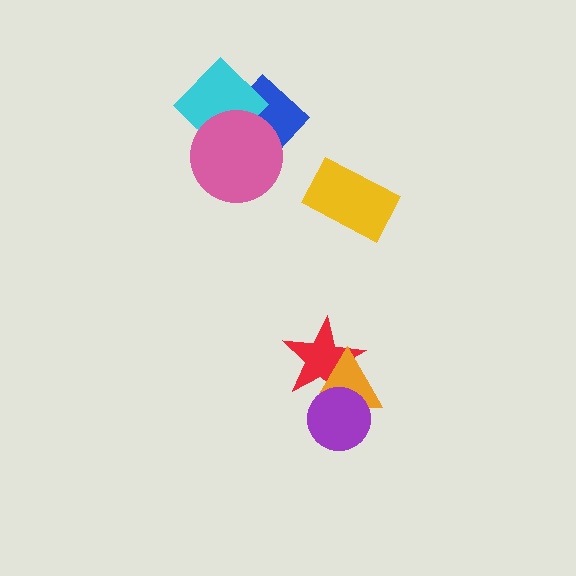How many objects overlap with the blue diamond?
2 objects overlap with the blue diamond.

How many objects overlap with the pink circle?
2 objects overlap with the pink circle.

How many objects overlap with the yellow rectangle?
0 objects overlap with the yellow rectangle.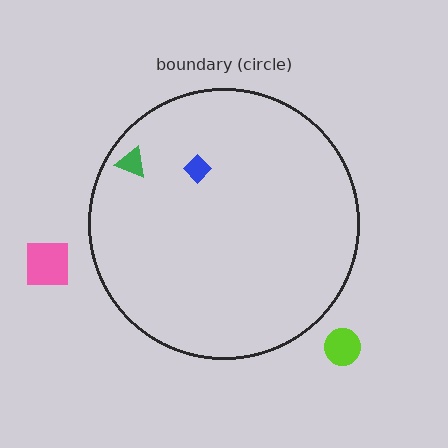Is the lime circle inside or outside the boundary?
Outside.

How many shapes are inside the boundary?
2 inside, 2 outside.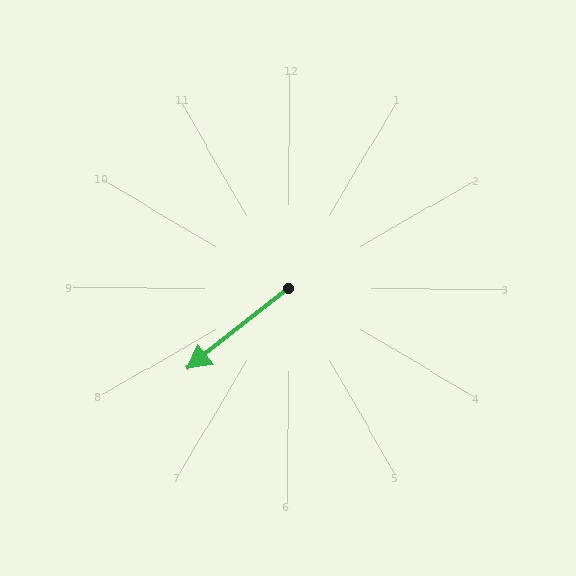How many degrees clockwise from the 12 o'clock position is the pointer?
Approximately 231 degrees.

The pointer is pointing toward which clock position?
Roughly 8 o'clock.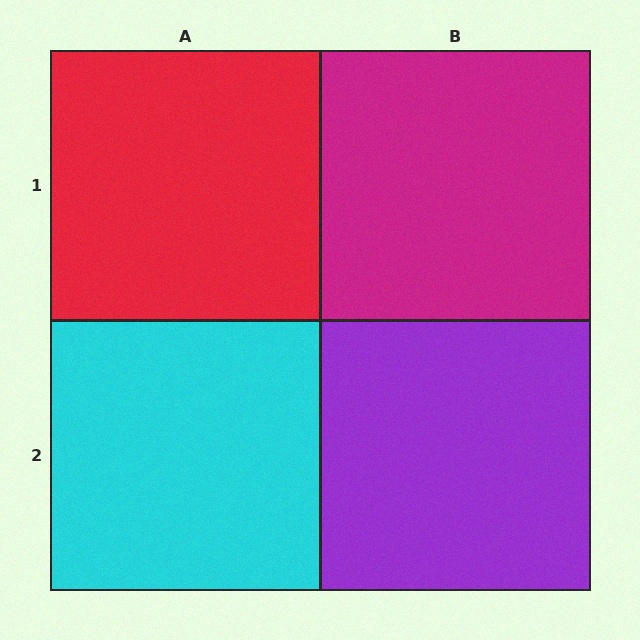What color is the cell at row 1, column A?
Red.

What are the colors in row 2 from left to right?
Cyan, purple.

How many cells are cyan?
1 cell is cyan.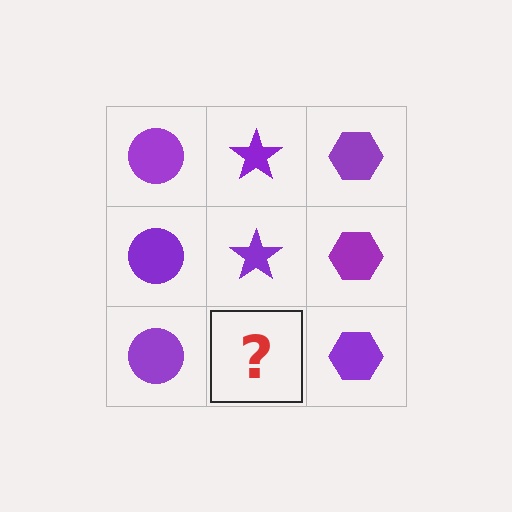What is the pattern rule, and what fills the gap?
The rule is that each column has a consistent shape. The gap should be filled with a purple star.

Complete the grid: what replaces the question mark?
The question mark should be replaced with a purple star.